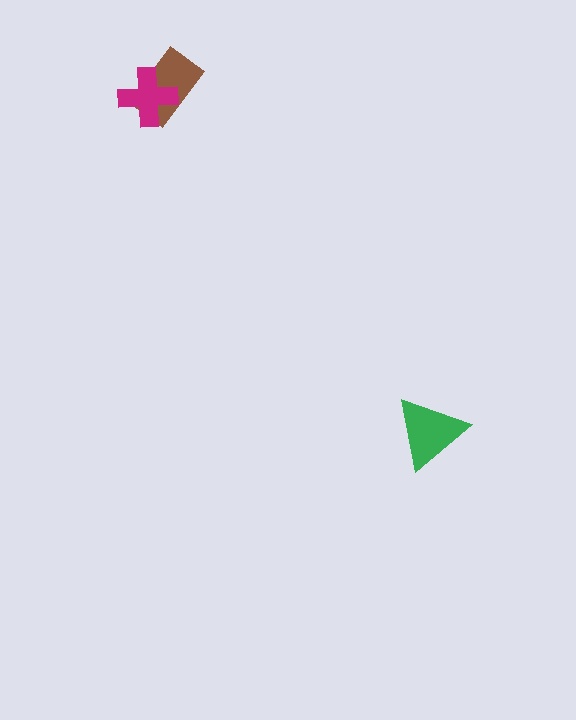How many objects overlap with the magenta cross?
1 object overlaps with the magenta cross.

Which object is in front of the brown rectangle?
The magenta cross is in front of the brown rectangle.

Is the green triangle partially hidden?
No, no other shape covers it.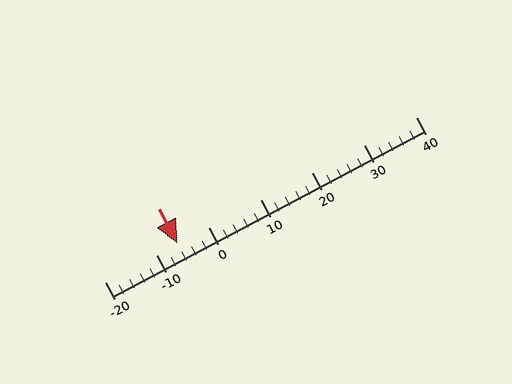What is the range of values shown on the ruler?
The ruler shows values from -20 to 40.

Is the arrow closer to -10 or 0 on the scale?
The arrow is closer to -10.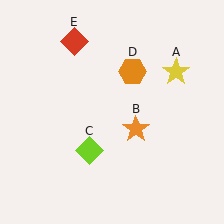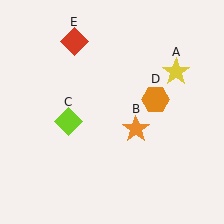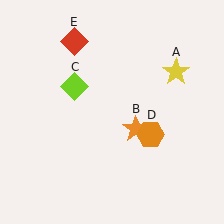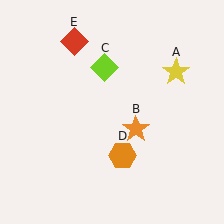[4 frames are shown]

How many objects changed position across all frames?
2 objects changed position: lime diamond (object C), orange hexagon (object D).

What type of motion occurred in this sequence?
The lime diamond (object C), orange hexagon (object D) rotated clockwise around the center of the scene.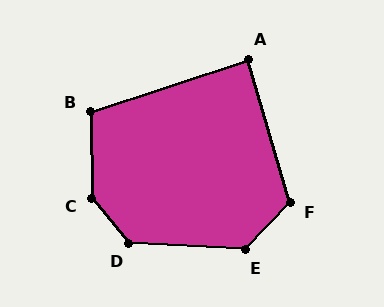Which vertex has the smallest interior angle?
A, at approximately 88 degrees.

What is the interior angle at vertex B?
Approximately 107 degrees (obtuse).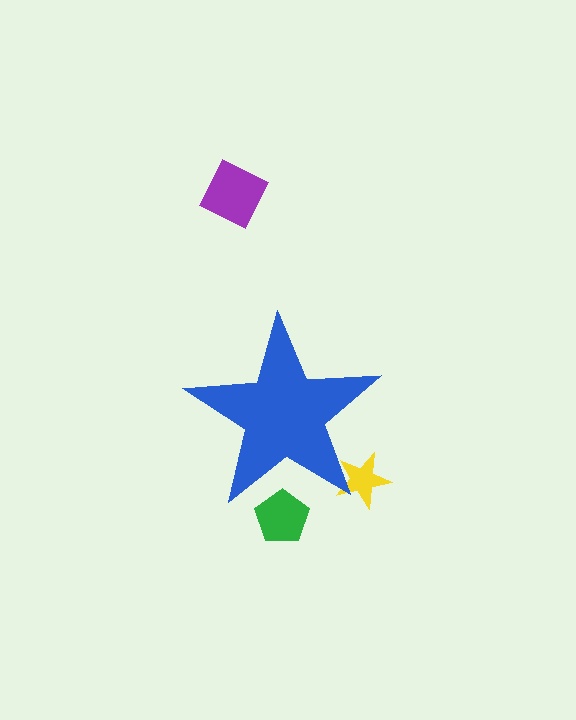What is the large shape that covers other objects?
A blue star.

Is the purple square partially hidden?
No, the purple square is fully visible.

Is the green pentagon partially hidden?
Yes, the green pentagon is partially hidden behind the blue star.